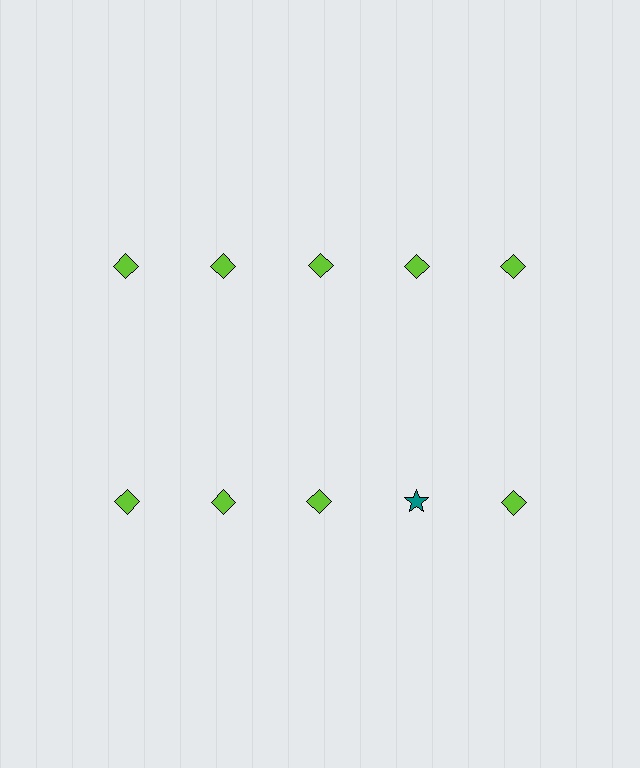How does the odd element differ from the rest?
It differs in both color (teal instead of lime) and shape (star instead of diamond).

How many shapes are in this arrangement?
There are 10 shapes arranged in a grid pattern.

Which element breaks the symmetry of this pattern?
The teal star in the second row, second from right column breaks the symmetry. All other shapes are lime diamonds.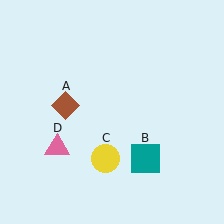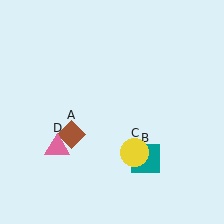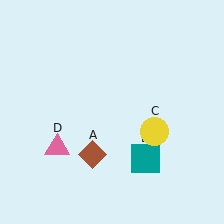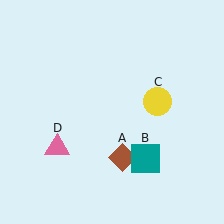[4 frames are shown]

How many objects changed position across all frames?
2 objects changed position: brown diamond (object A), yellow circle (object C).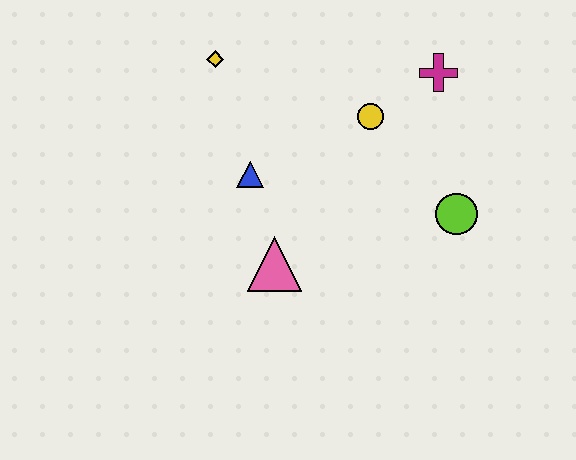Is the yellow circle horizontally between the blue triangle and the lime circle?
Yes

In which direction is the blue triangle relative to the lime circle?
The blue triangle is to the left of the lime circle.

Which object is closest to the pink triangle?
The blue triangle is closest to the pink triangle.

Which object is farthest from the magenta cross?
The pink triangle is farthest from the magenta cross.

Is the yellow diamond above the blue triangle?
Yes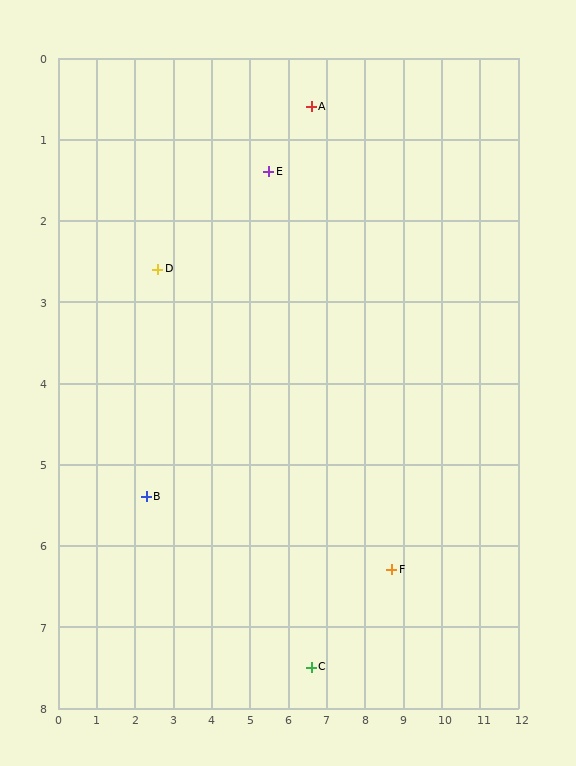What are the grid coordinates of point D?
Point D is at approximately (2.6, 2.6).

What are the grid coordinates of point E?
Point E is at approximately (5.5, 1.4).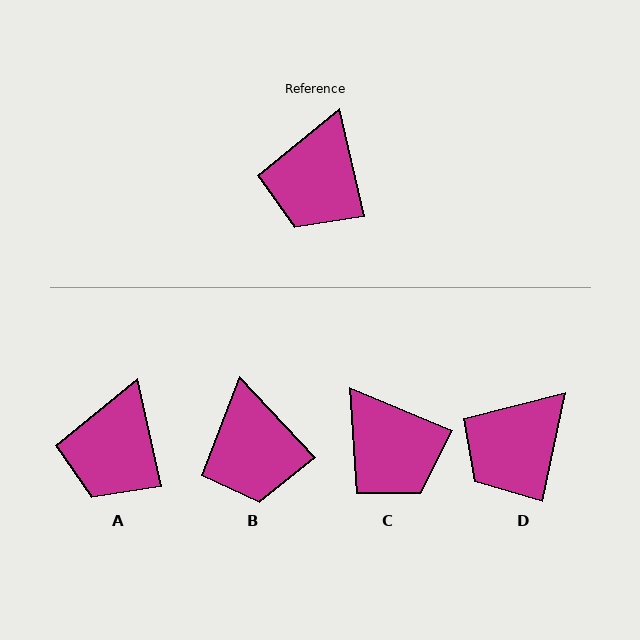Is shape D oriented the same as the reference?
No, it is off by about 24 degrees.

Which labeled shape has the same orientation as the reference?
A.